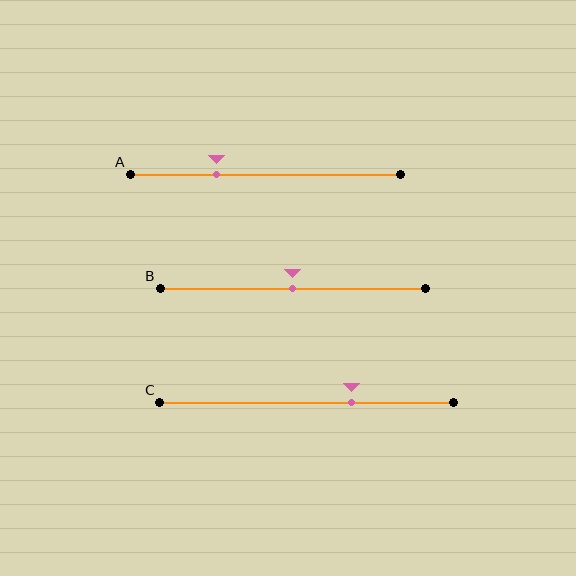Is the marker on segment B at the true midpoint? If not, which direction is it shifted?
Yes, the marker on segment B is at the true midpoint.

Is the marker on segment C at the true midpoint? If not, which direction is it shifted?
No, the marker on segment C is shifted to the right by about 15% of the segment length.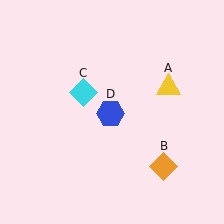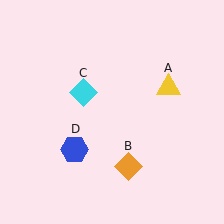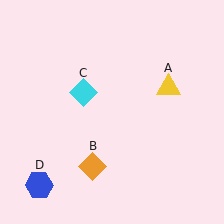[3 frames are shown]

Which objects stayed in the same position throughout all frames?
Yellow triangle (object A) and cyan diamond (object C) remained stationary.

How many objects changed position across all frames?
2 objects changed position: orange diamond (object B), blue hexagon (object D).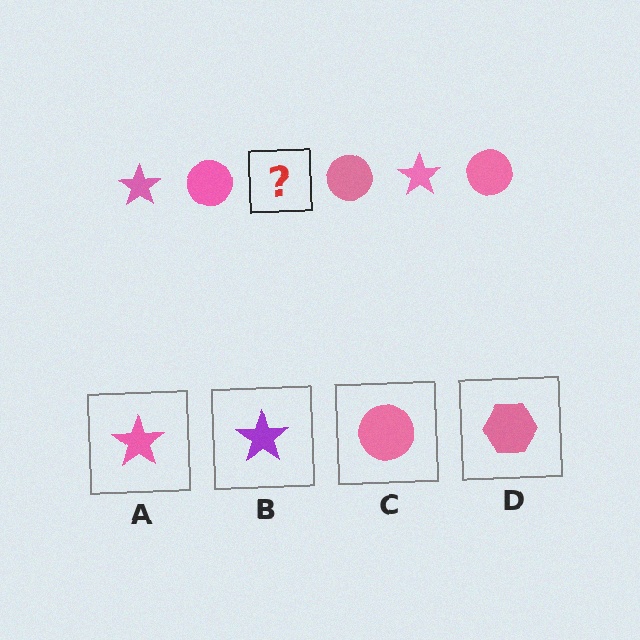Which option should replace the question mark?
Option A.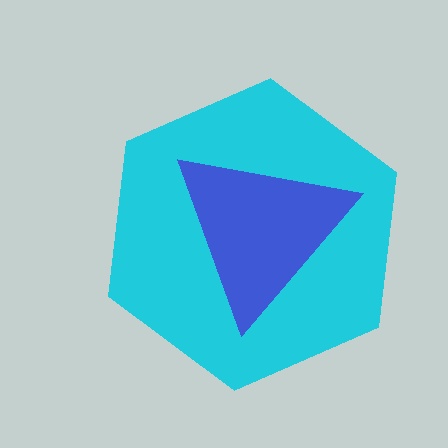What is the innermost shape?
The blue triangle.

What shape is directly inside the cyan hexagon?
The blue triangle.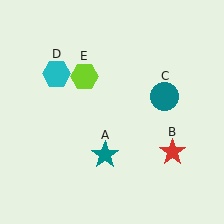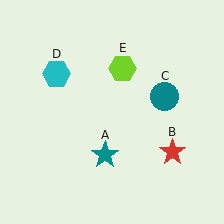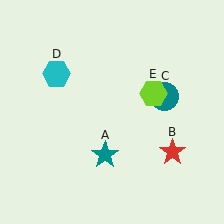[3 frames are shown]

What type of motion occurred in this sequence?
The lime hexagon (object E) rotated clockwise around the center of the scene.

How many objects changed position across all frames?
1 object changed position: lime hexagon (object E).